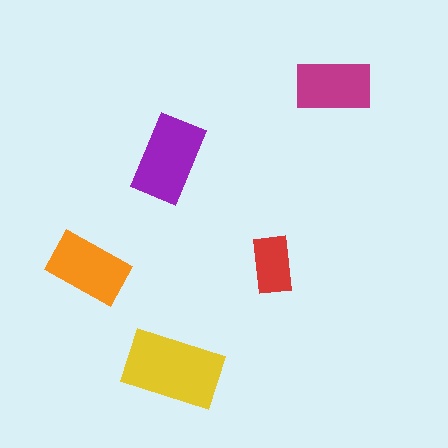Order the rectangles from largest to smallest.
the yellow one, the purple one, the orange one, the magenta one, the red one.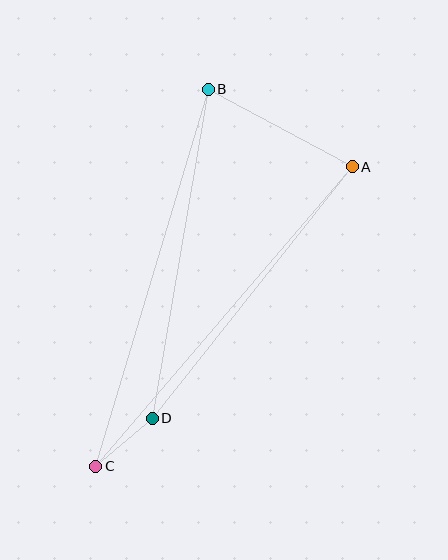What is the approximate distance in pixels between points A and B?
The distance between A and B is approximately 164 pixels.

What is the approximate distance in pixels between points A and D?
The distance between A and D is approximately 321 pixels.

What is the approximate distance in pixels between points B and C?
The distance between B and C is approximately 393 pixels.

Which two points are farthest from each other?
Points A and C are farthest from each other.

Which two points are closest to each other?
Points C and D are closest to each other.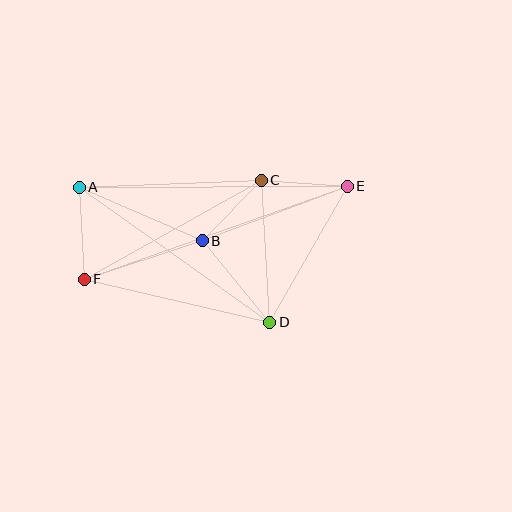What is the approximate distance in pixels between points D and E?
The distance between D and E is approximately 156 pixels.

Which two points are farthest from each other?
Points E and F are farthest from each other.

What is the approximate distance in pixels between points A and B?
The distance between A and B is approximately 134 pixels.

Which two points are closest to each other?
Points B and C are closest to each other.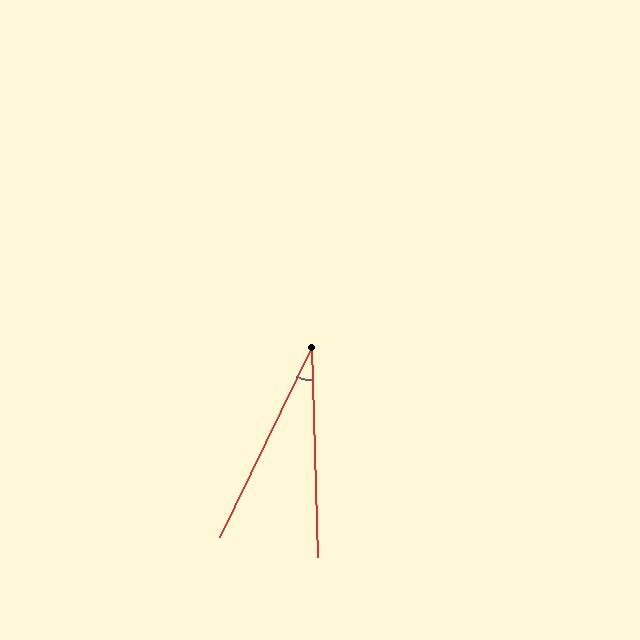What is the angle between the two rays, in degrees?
Approximately 28 degrees.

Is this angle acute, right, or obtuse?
It is acute.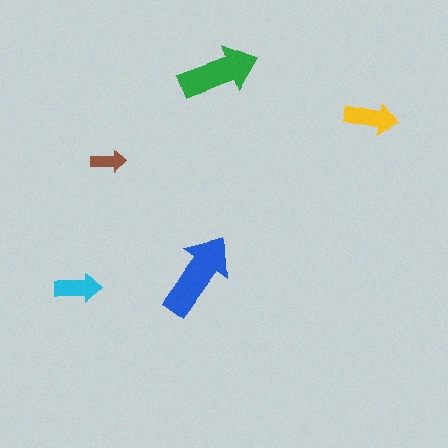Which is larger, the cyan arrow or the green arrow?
The green one.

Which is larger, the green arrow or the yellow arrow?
The green one.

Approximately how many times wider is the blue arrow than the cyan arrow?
About 2 times wider.